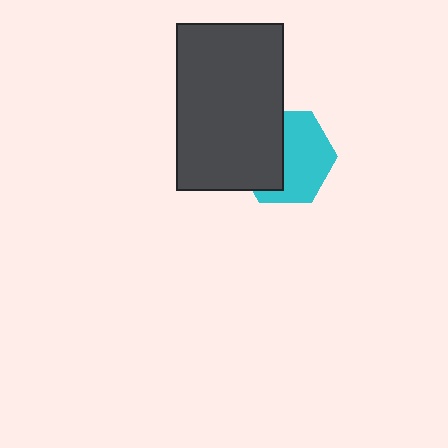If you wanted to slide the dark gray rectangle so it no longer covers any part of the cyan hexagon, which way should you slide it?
Slide it left — that is the most direct way to separate the two shapes.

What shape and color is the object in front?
The object in front is a dark gray rectangle.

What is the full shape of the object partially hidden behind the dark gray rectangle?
The partially hidden object is a cyan hexagon.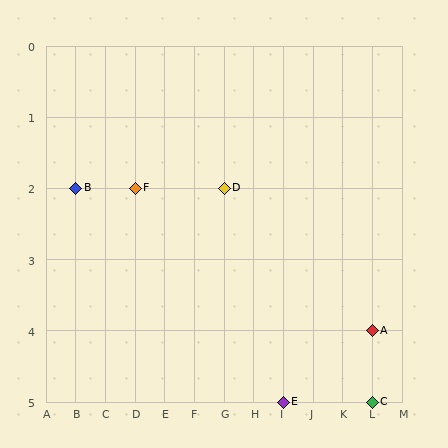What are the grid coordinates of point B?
Point B is at grid coordinates (B, 2).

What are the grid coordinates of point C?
Point C is at grid coordinates (L, 5).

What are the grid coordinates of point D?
Point D is at grid coordinates (G, 2).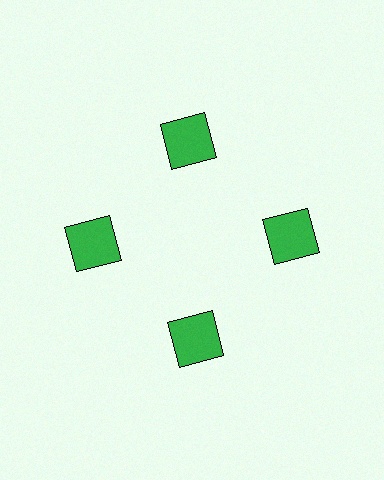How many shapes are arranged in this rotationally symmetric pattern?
There are 4 shapes, arranged in 4 groups of 1.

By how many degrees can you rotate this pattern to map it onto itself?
The pattern maps onto itself every 90 degrees of rotation.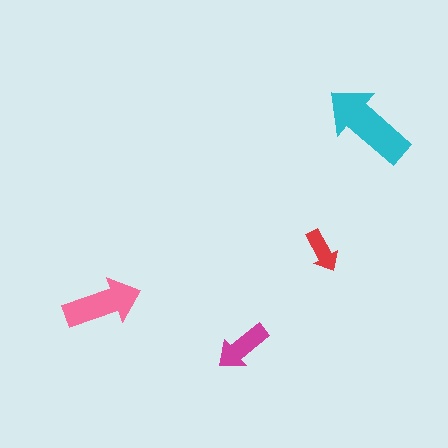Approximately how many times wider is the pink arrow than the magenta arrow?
About 1.5 times wider.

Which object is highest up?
The cyan arrow is topmost.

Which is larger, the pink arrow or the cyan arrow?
The cyan one.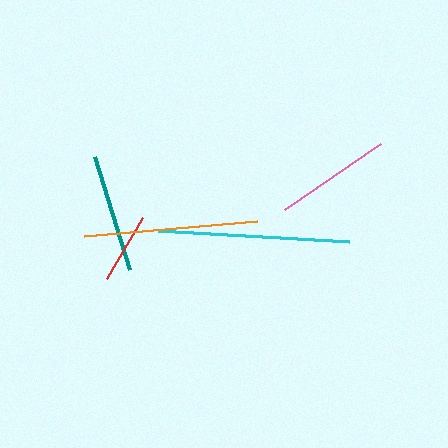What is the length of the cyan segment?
The cyan segment is approximately 192 pixels long.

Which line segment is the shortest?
The red line is the shortest at approximately 71 pixels.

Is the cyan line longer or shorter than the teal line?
The cyan line is longer than the teal line.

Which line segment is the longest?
The cyan line is the longest at approximately 192 pixels.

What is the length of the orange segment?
The orange segment is approximately 173 pixels long.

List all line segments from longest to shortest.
From longest to shortest: cyan, orange, teal, pink, red.